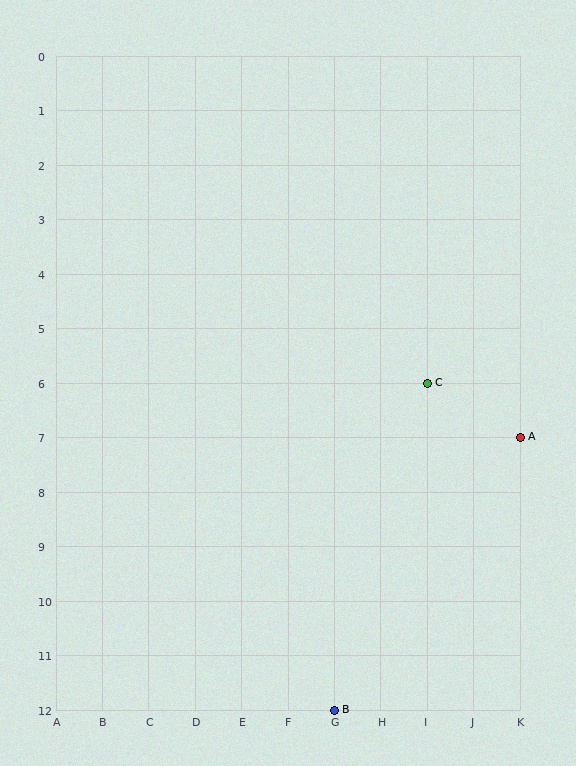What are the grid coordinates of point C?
Point C is at grid coordinates (I, 6).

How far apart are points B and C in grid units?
Points B and C are 2 columns and 6 rows apart (about 6.3 grid units diagonally).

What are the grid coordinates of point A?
Point A is at grid coordinates (K, 7).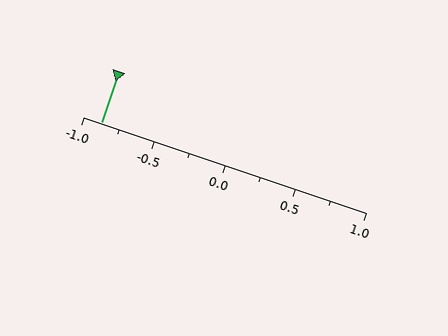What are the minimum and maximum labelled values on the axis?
The axis runs from -1.0 to 1.0.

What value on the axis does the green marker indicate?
The marker indicates approximately -0.88.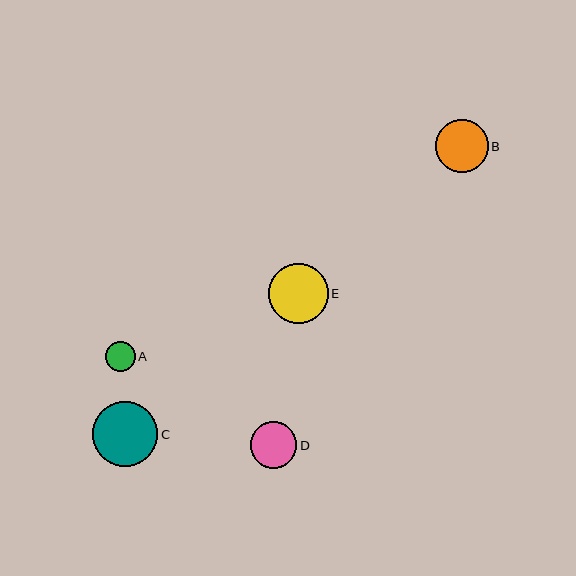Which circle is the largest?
Circle C is the largest with a size of approximately 65 pixels.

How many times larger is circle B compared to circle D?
Circle B is approximately 1.1 times the size of circle D.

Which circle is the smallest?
Circle A is the smallest with a size of approximately 30 pixels.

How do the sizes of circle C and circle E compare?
Circle C and circle E are approximately the same size.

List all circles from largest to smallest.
From largest to smallest: C, E, B, D, A.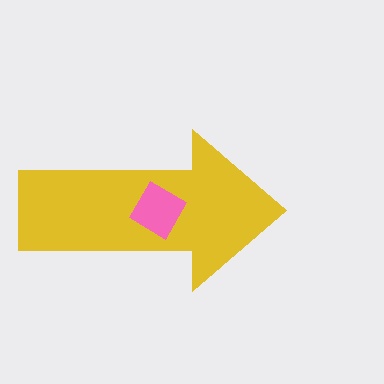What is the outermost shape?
The yellow arrow.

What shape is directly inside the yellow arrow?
The pink diamond.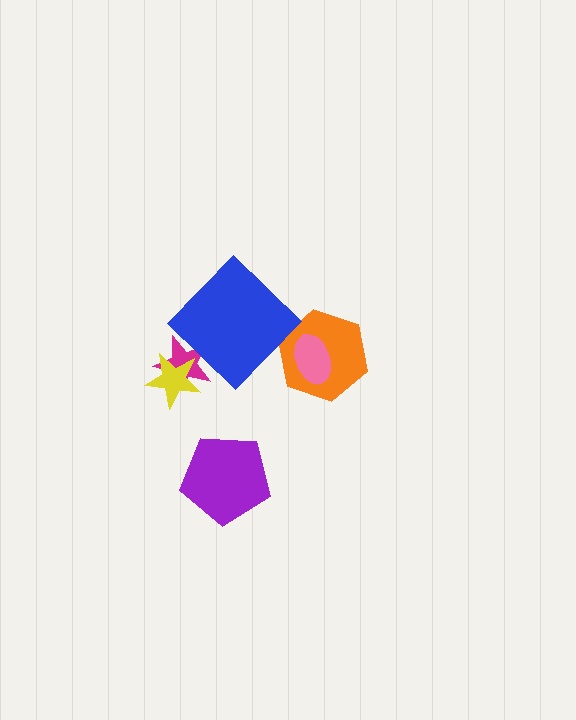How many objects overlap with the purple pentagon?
0 objects overlap with the purple pentagon.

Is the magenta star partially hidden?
Yes, it is partially covered by another shape.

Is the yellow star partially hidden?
No, no other shape covers it.